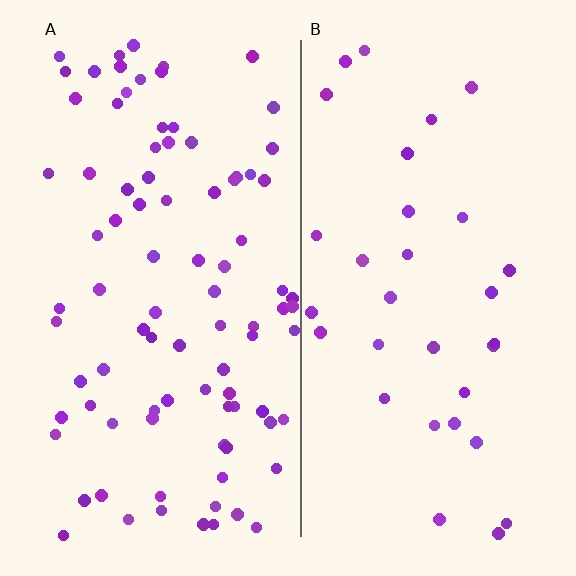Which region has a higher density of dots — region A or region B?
A (the left).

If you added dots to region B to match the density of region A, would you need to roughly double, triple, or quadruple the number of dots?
Approximately triple.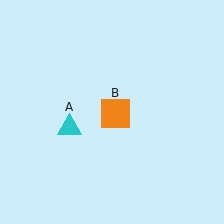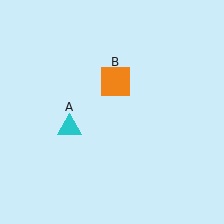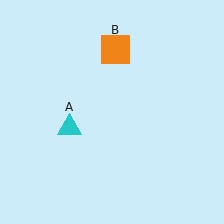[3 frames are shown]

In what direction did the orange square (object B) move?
The orange square (object B) moved up.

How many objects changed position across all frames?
1 object changed position: orange square (object B).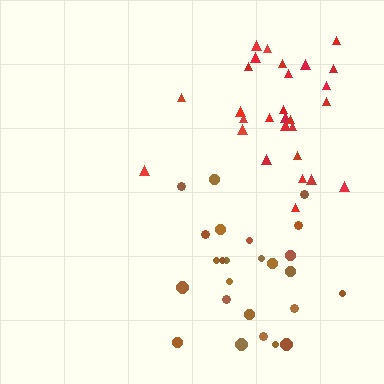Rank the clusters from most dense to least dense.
brown, red.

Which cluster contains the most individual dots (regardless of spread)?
Red (28).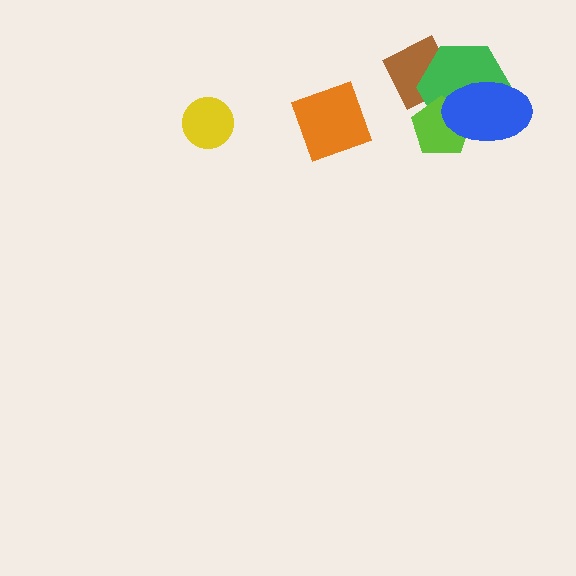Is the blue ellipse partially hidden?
No, no other shape covers it.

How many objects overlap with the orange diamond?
0 objects overlap with the orange diamond.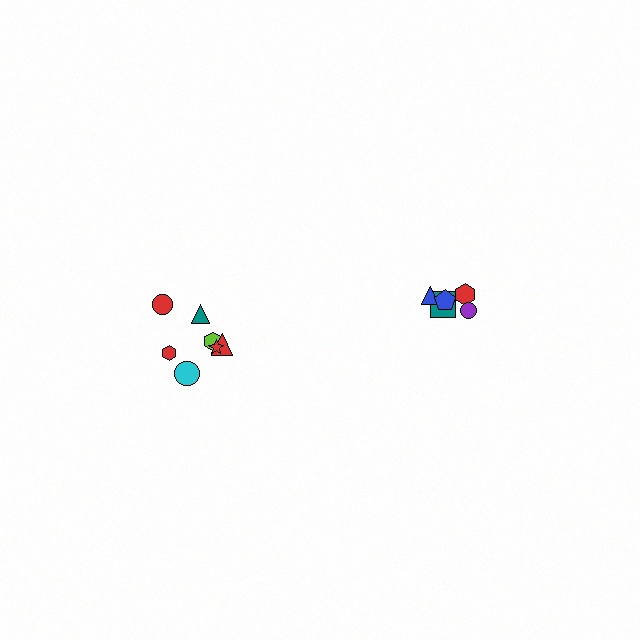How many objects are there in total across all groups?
There are 12 objects.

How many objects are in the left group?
There are 7 objects.